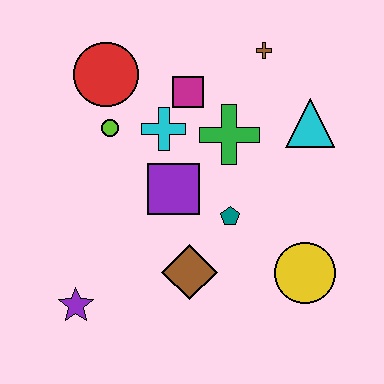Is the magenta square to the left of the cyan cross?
No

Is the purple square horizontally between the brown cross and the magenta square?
No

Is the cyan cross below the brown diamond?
No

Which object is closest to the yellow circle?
The teal pentagon is closest to the yellow circle.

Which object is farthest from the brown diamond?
The brown cross is farthest from the brown diamond.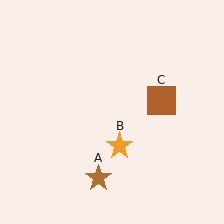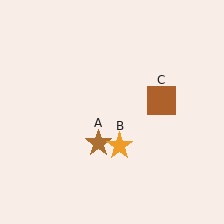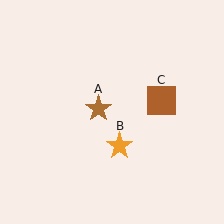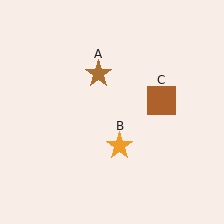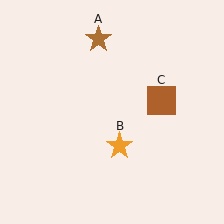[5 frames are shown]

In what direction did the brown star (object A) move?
The brown star (object A) moved up.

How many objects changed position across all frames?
1 object changed position: brown star (object A).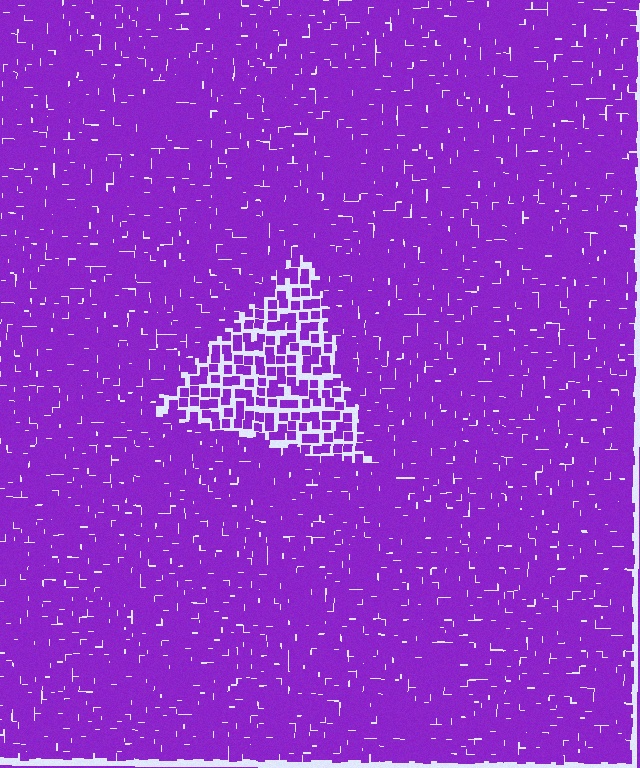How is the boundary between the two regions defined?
The boundary is defined by a change in element density (approximately 2.2x ratio). All elements are the same color, size, and shape.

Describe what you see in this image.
The image contains small purple elements arranged at two different densities. A triangle-shaped region is visible where the elements are less densely packed than the surrounding area.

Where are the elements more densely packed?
The elements are more densely packed outside the triangle boundary.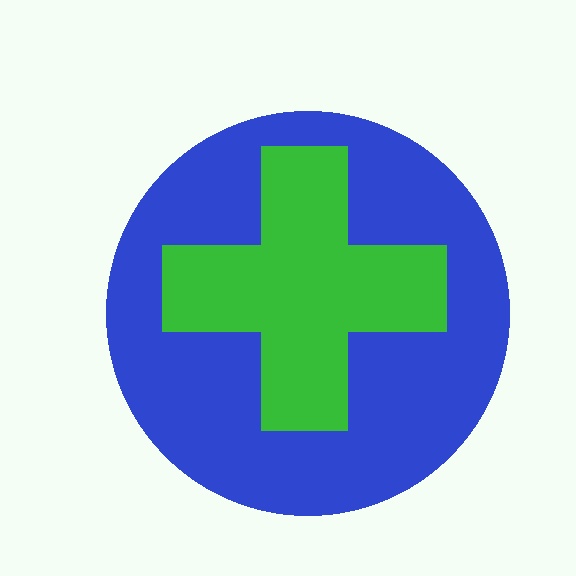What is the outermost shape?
The blue circle.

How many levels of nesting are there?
2.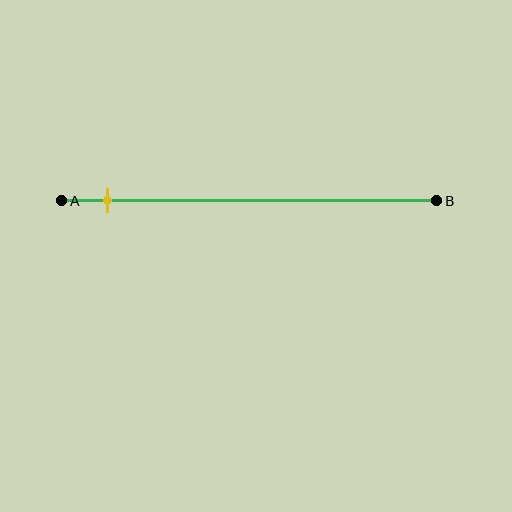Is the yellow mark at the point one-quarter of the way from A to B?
No, the mark is at about 10% from A, not at the 25% one-quarter point.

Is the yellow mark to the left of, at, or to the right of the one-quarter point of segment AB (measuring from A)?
The yellow mark is to the left of the one-quarter point of segment AB.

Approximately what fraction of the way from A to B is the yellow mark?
The yellow mark is approximately 10% of the way from A to B.